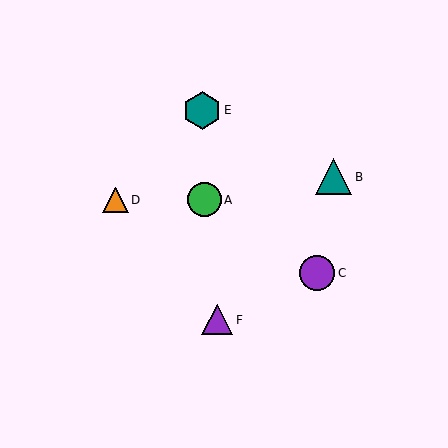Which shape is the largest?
The teal hexagon (labeled E) is the largest.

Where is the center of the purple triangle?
The center of the purple triangle is at (217, 320).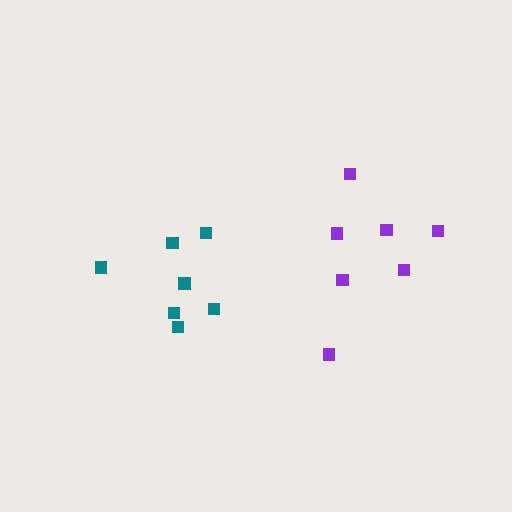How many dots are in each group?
Group 1: 7 dots, Group 2: 7 dots (14 total).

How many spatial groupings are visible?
There are 2 spatial groupings.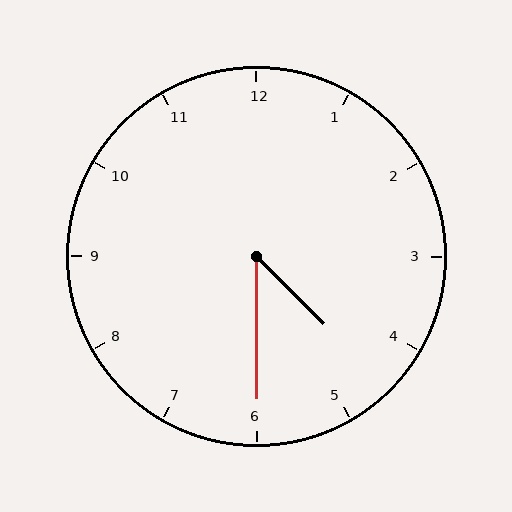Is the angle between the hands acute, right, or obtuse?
It is acute.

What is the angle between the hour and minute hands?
Approximately 45 degrees.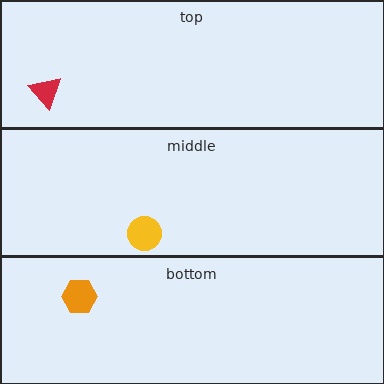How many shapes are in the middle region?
1.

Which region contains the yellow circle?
The middle region.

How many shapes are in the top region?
1.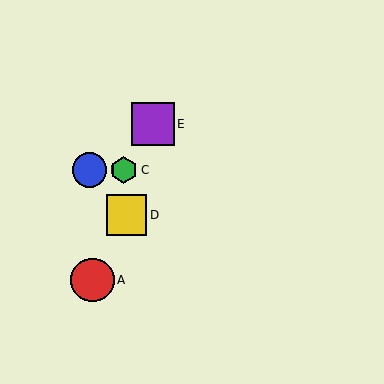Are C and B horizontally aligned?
Yes, both are at y≈170.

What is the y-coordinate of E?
Object E is at y≈124.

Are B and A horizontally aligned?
No, B is at y≈170 and A is at y≈280.